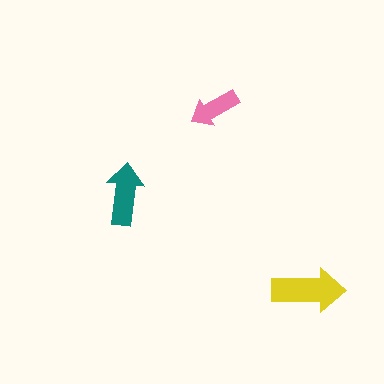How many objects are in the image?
There are 3 objects in the image.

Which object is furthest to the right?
The yellow arrow is rightmost.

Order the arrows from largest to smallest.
the yellow one, the teal one, the pink one.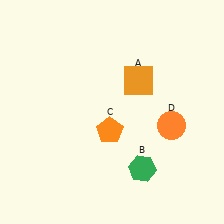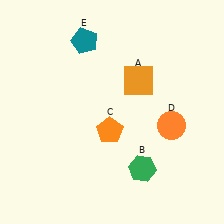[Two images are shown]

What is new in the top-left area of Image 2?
A teal pentagon (E) was added in the top-left area of Image 2.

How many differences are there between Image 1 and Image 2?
There is 1 difference between the two images.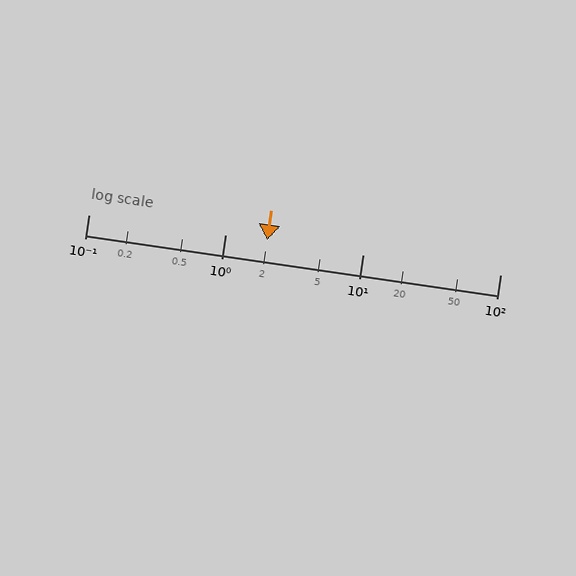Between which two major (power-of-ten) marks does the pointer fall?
The pointer is between 1 and 10.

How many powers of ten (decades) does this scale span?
The scale spans 3 decades, from 0.1 to 100.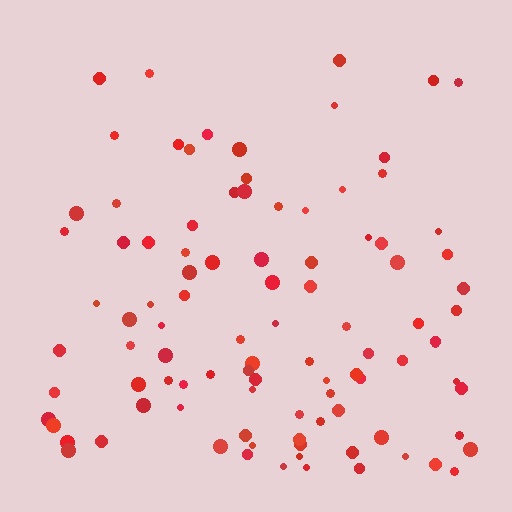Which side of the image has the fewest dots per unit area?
The top.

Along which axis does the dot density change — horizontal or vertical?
Vertical.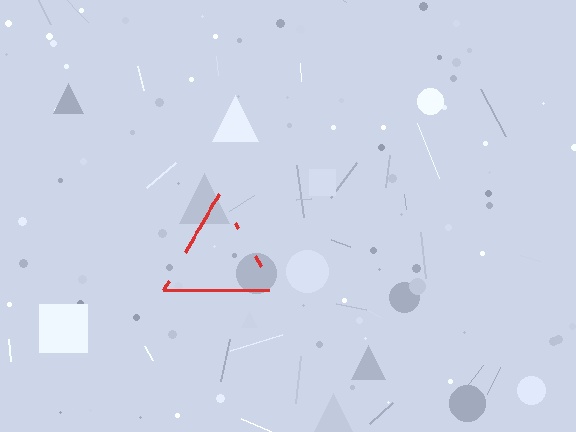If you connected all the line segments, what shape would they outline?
They would outline a triangle.